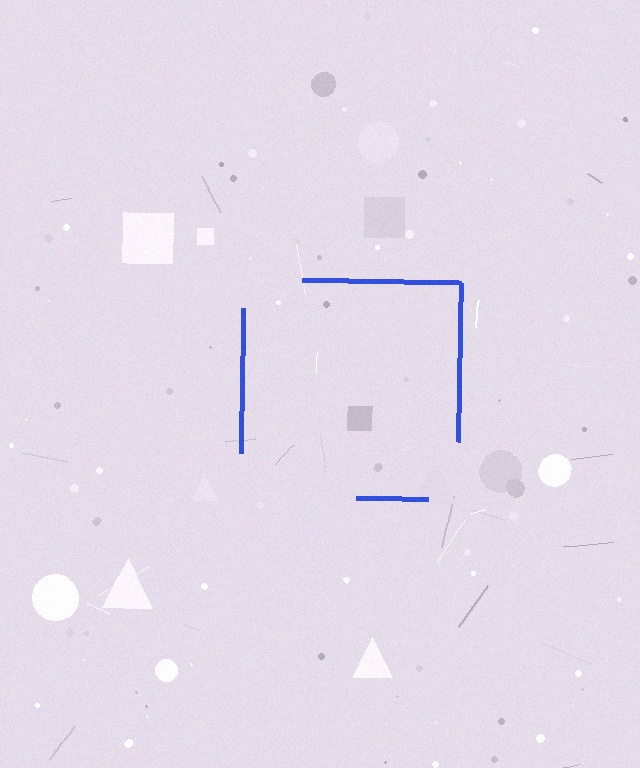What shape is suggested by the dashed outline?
The dashed outline suggests a square.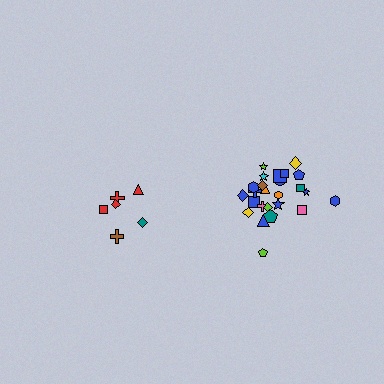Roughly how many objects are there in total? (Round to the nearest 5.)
Roughly 30 objects in total.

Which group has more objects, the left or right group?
The right group.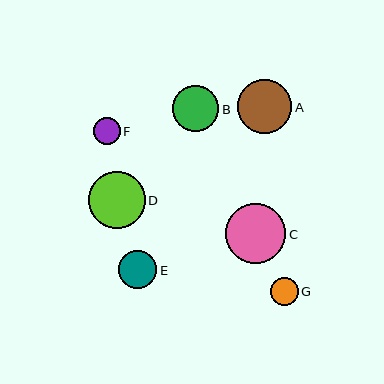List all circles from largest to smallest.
From largest to smallest: C, D, A, B, E, G, F.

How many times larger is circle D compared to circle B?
Circle D is approximately 1.2 times the size of circle B.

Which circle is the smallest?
Circle F is the smallest with a size of approximately 27 pixels.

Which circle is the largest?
Circle C is the largest with a size of approximately 61 pixels.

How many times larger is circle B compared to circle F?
Circle B is approximately 1.7 times the size of circle F.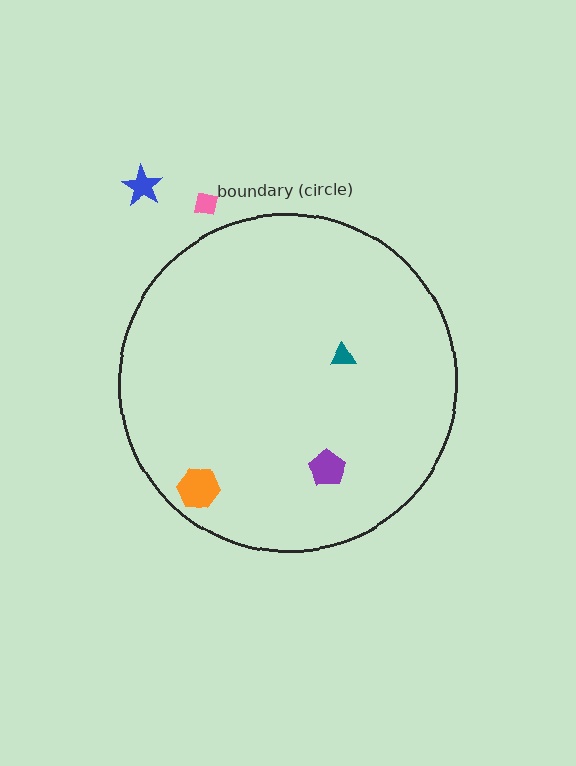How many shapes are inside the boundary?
3 inside, 2 outside.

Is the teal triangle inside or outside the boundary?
Inside.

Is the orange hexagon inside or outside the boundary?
Inside.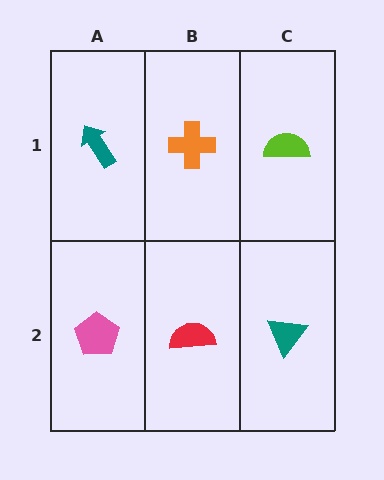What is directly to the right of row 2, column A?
A red semicircle.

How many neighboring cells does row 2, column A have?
2.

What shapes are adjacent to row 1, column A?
A pink pentagon (row 2, column A), an orange cross (row 1, column B).